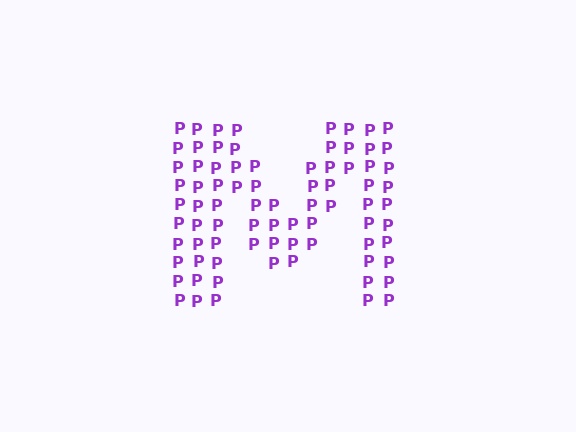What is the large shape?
The large shape is the letter M.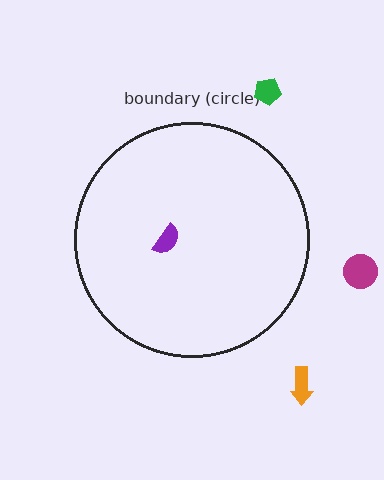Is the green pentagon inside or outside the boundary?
Outside.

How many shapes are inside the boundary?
1 inside, 3 outside.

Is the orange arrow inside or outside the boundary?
Outside.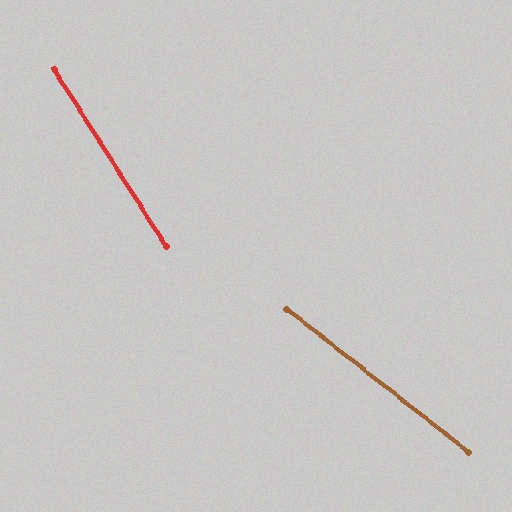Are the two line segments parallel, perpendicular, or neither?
Neither parallel nor perpendicular — they differ by about 20°.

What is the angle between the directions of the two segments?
Approximately 20 degrees.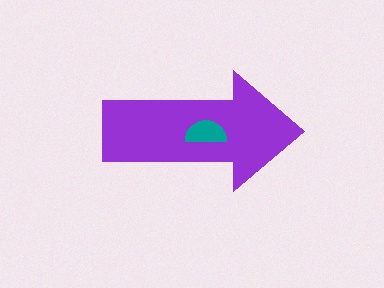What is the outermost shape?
The purple arrow.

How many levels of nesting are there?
2.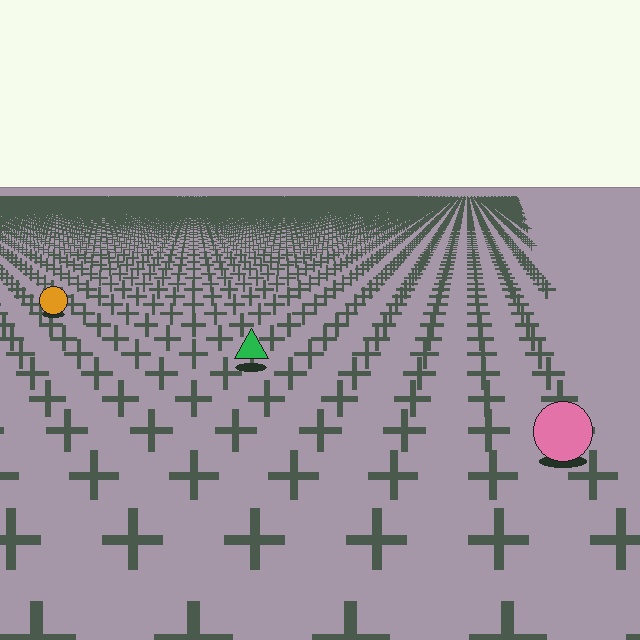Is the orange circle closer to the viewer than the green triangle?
No. The green triangle is closer — you can tell from the texture gradient: the ground texture is coarser near it.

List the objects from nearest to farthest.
From nearest to farthest: the pink circle, the green triangle, the orange circle.